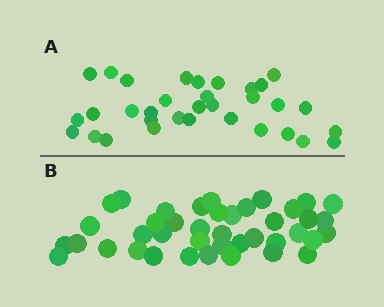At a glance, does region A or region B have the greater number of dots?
Region B (the bottom region) has more dots.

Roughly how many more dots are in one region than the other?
Region B has roughly 8 or so more dots than region A.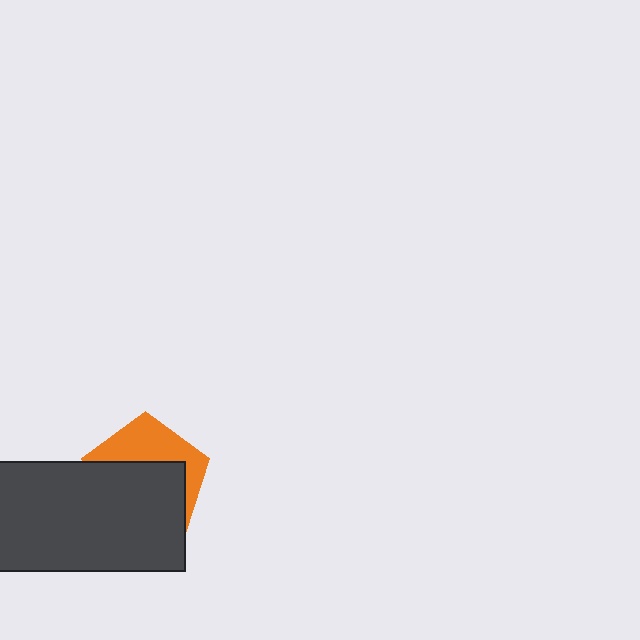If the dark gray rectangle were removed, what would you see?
You would see the complete orange pentagon.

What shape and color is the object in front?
The object in front is a dark gray rectangle.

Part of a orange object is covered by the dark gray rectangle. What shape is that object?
It is a pentagon.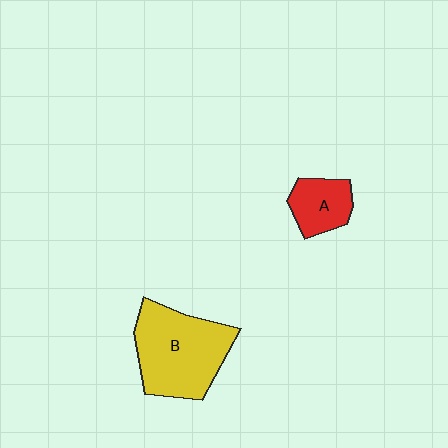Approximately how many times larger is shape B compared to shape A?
Approximately 2.3 times.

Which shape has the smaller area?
Shape A (red).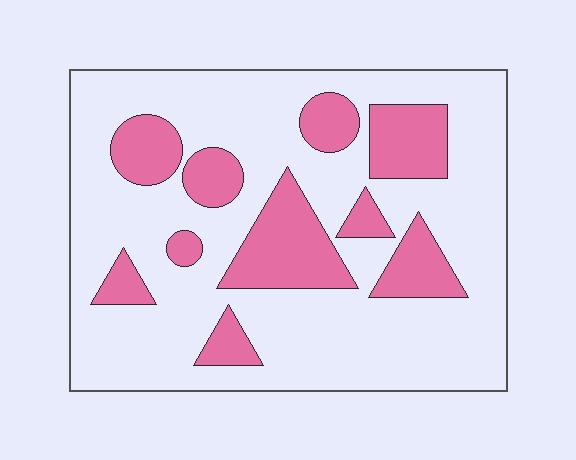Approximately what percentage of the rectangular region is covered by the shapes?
Approximately 25%.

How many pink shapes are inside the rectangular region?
10.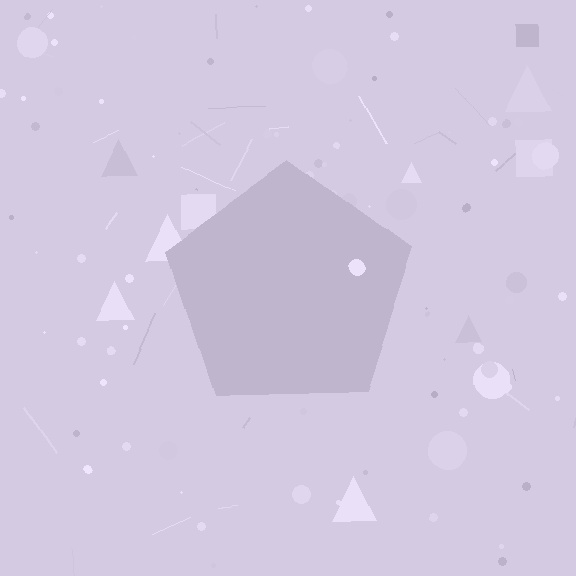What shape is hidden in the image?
A pentagon is hidden in the image.